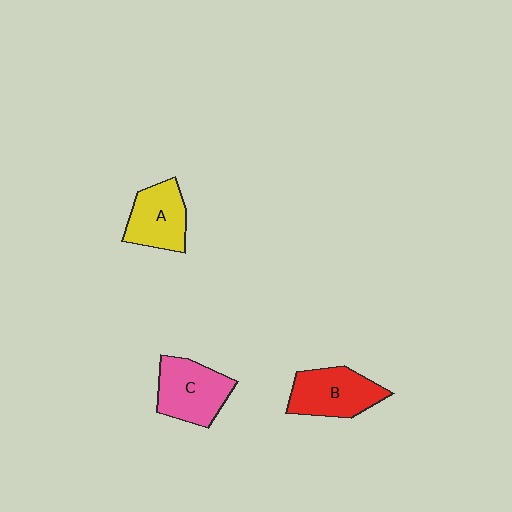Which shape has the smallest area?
Shape A (yellow).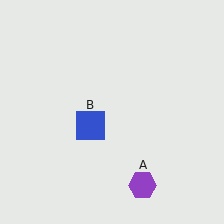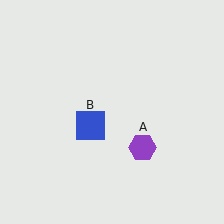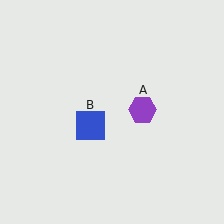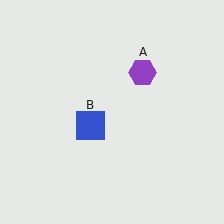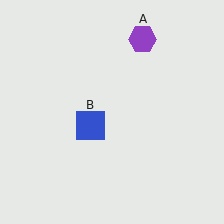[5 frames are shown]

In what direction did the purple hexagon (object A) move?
The purple hexagon (object A) moved up.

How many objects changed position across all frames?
1 object changed position: purple hexagon (object A).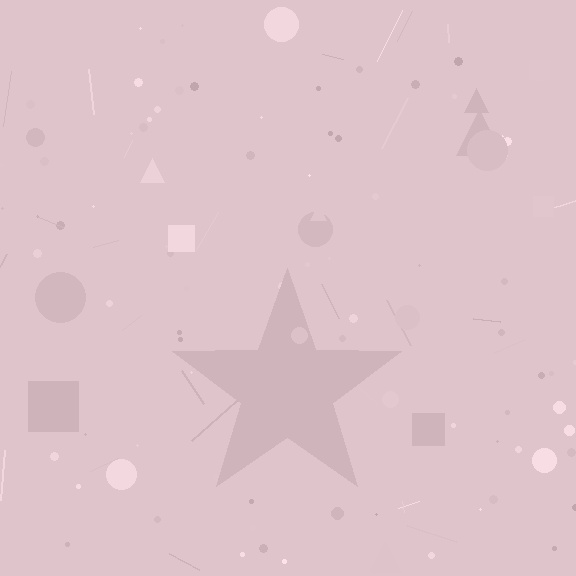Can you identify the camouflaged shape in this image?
The camouflaged shape is a star.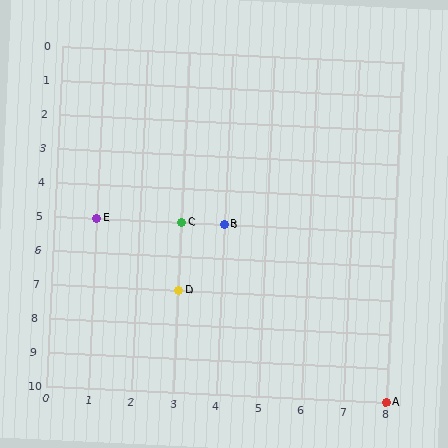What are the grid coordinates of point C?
Point C is at grid coordinates (3, 5).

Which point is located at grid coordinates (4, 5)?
Point B is at (4, 5).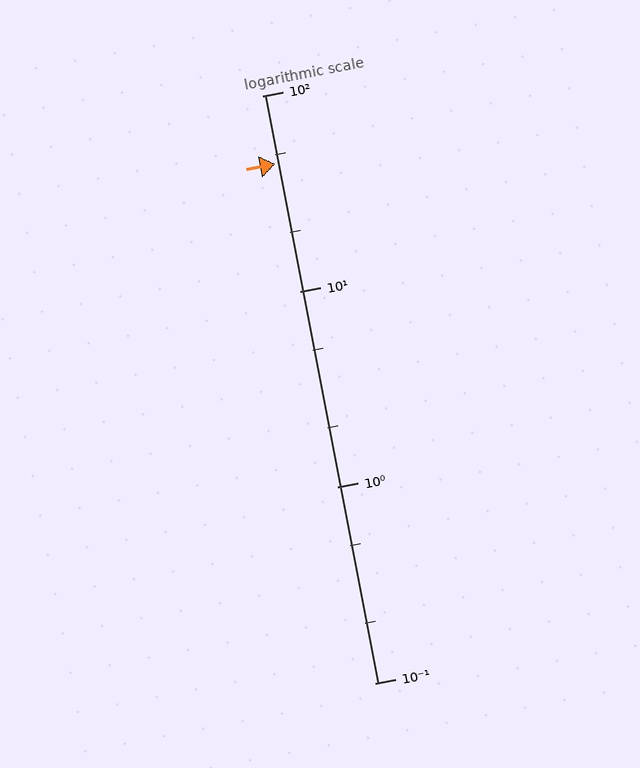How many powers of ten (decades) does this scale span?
The scale spans 3 decades, from 0.1 to 100.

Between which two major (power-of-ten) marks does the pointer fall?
The pointer is between 10 and 100.